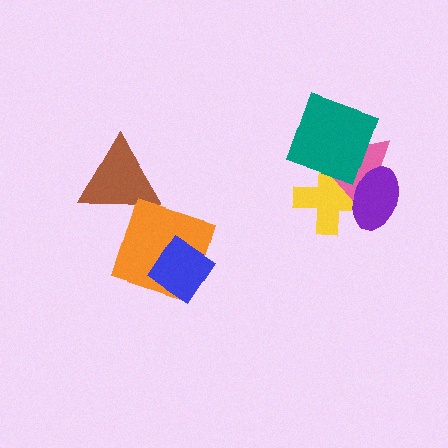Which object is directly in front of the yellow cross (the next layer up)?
The pink triangle is directly in front of the yellow cross.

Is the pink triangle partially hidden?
Yes, it is partially covered by another shape.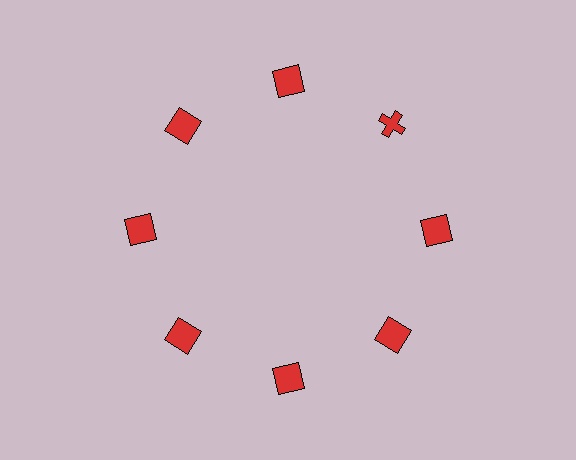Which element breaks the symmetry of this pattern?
The red cross at roughly the 2 o'clock position breaks the symmetry. All other shapes are red squares.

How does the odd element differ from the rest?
It has a different shape: cross instead of square.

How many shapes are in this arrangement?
There are 8 shapes arranged in a ring pattern.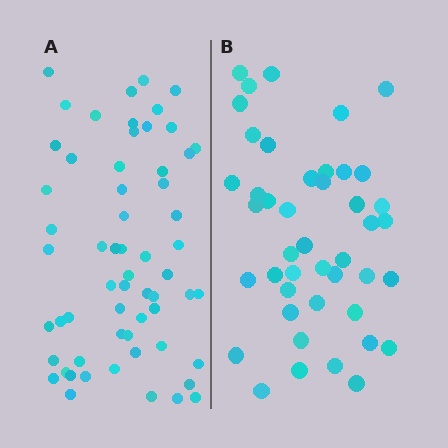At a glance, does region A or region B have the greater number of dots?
Region A (the left region) has more dots.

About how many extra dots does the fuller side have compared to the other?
Region A has approximately 15 more dots than region B.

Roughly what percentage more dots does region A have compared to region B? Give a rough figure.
About 35% more.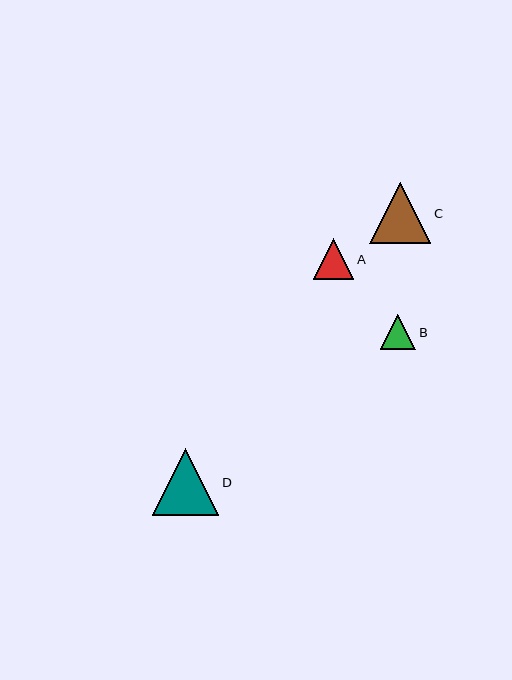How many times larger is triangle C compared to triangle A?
Triangle C is approximately 1.5 times the size of triangle A.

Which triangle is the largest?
Triangle D is the largest with a size of approximately 66 pixels.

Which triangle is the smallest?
Triangle B is the smallest with a size of approximately 35 pixels.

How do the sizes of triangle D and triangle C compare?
Triangle D and triangle C are approximately the same size.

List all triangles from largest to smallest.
From largest to smallest: D, C, A, B.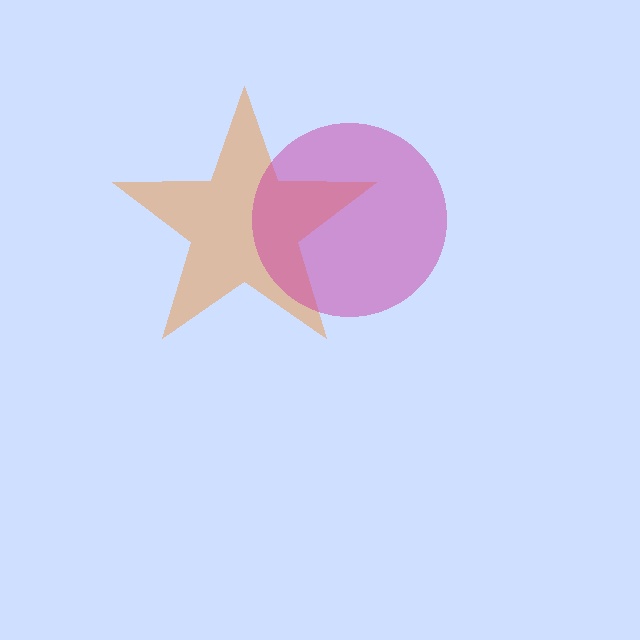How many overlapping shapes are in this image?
There are 2 overlapping shapes in the image.